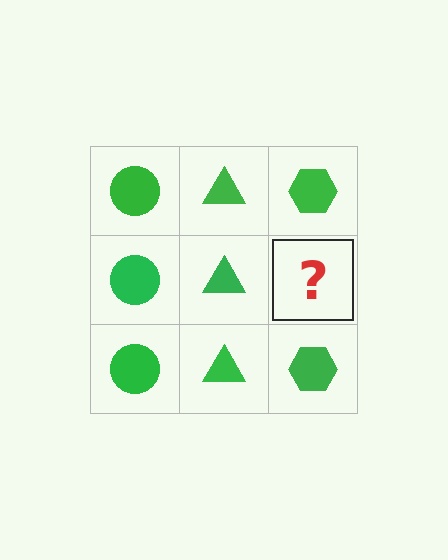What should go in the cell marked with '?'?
The missing cell should contain a green hexagon.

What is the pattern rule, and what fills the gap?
The rule is that each column has a consistent shape. The gap should be filled with a green hexagon.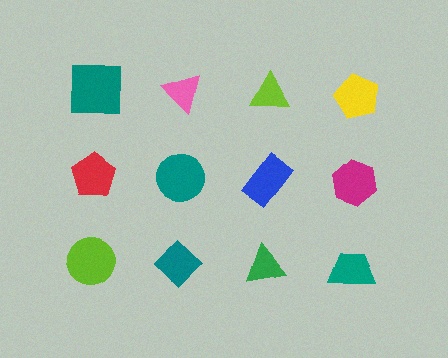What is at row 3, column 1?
A lime circle.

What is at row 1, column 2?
A pink triangle.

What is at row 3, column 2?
A teal diamond.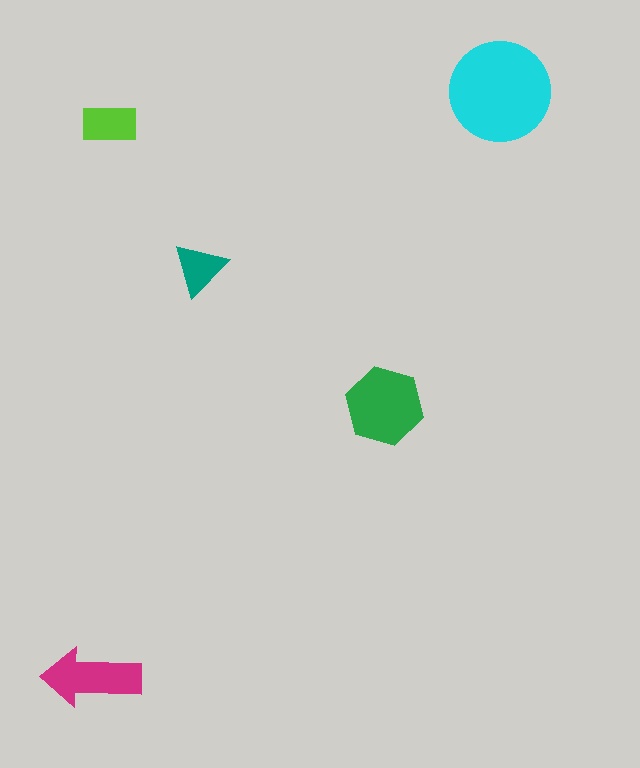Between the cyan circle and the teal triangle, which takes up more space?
The cyan circle.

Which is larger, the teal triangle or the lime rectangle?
The lime rectangle.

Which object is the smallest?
The teal triangle.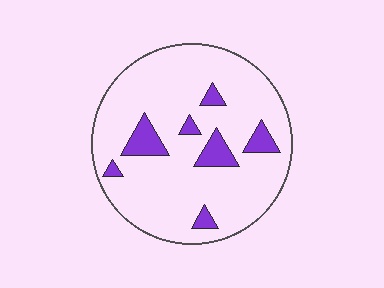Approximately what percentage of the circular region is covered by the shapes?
Approximately 10%.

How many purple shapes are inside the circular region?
7.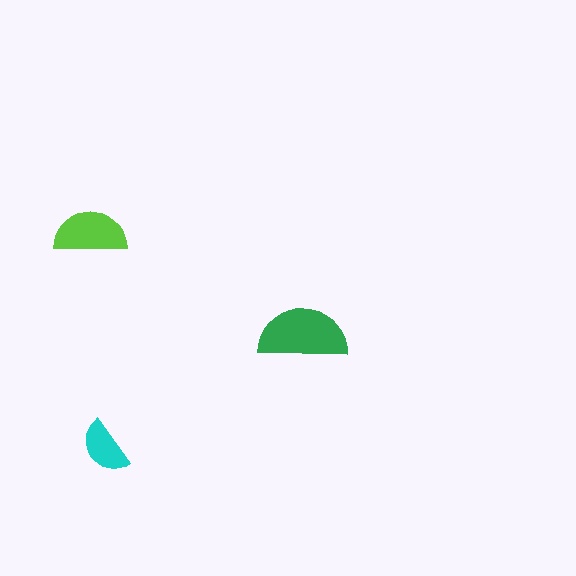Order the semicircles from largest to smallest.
the green one, the lime one, the cyan one.